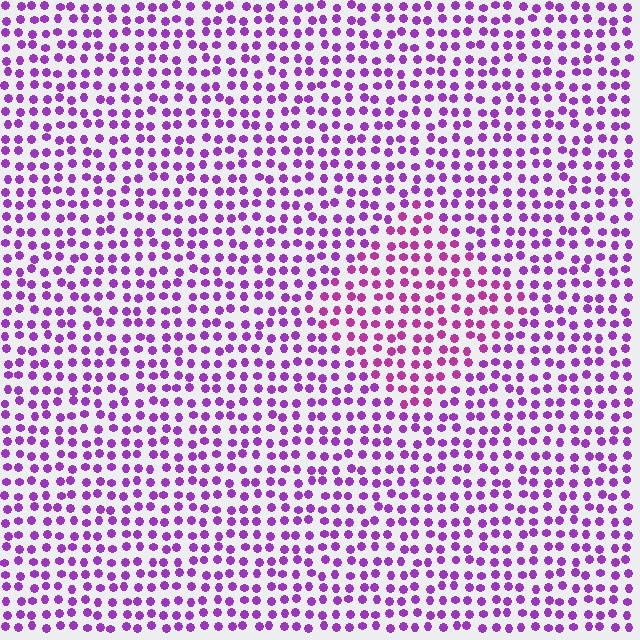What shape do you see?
I see a diamond.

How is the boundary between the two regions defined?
The boundary is defined purely by a slight shift in hue (about 26 degrees). Spacing, size, and orientation are identical on both sides.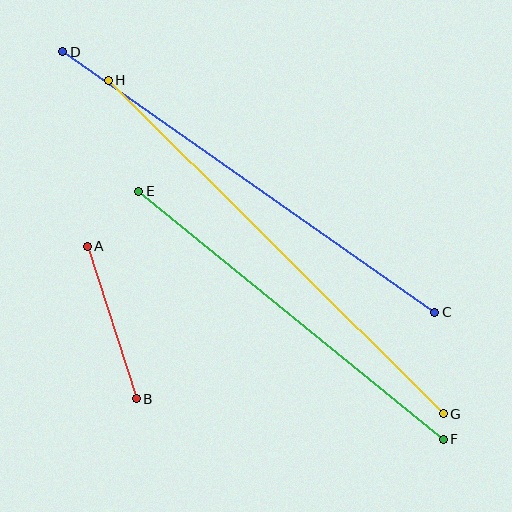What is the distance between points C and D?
The distance is approximately 454 pixels.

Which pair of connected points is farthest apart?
Points G and H are farthest apart.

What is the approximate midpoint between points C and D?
The midpoint is at approximately (249, 182) pixels.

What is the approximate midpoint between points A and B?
The midpoint is at approximately (112, 322) pixels.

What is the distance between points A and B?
The distance is approximately 160 pixels.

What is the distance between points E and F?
The distance is approximately 393 pixels.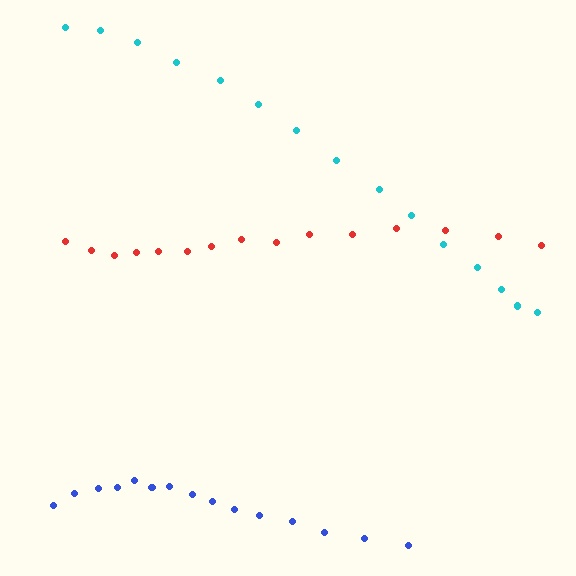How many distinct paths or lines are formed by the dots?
There are 3 distinct paths.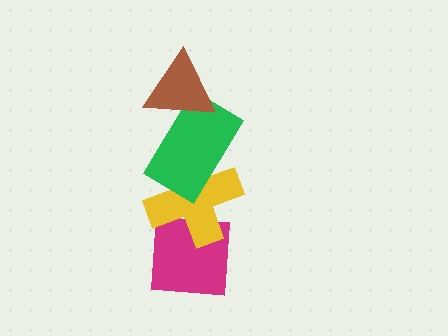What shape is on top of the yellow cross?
The green rectangle is on top of the yellow cross.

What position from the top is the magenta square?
The magenta square is 4th from the top.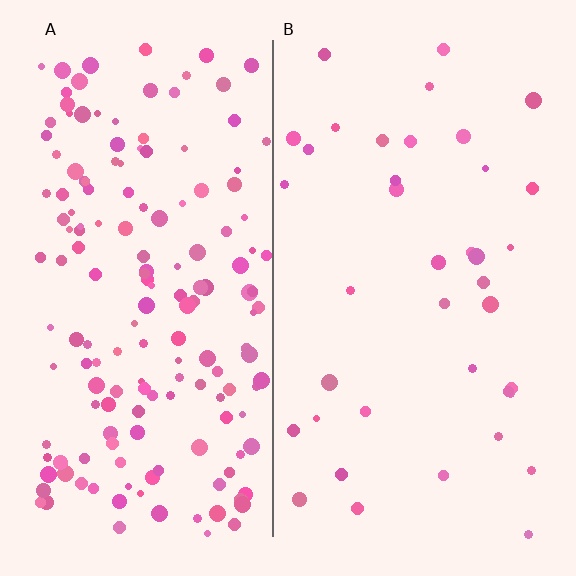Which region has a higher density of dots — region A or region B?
A (the left).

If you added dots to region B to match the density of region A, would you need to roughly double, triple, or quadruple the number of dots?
Approximately quadruple.